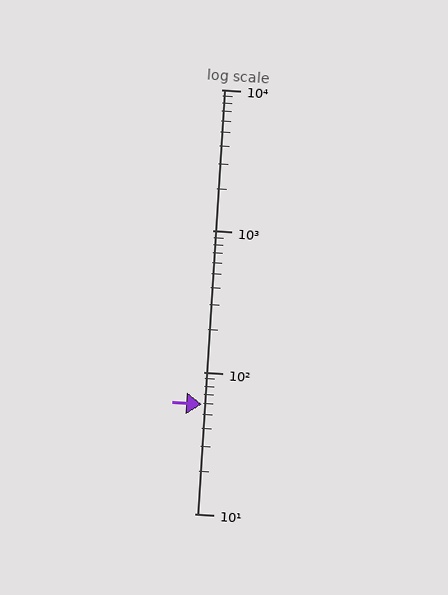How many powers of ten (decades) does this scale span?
The scale spans 3 decades, from 10 to 10000.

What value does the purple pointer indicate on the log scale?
The pointer indicates approximately 59.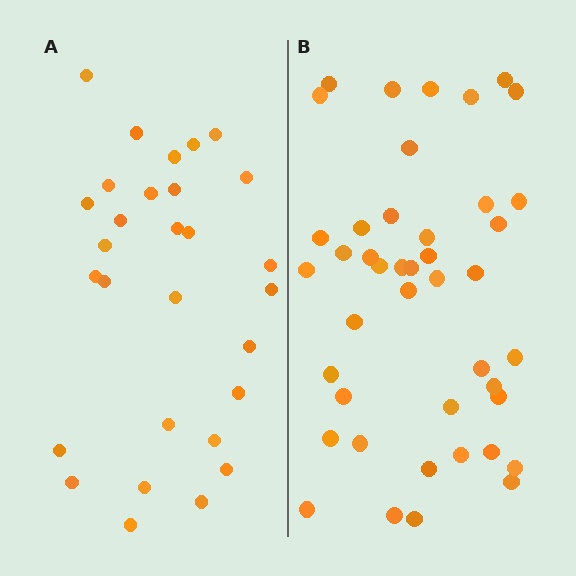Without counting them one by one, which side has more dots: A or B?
Region B (the right region) has more dots.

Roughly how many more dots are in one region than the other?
Region B has approximately 15 more dots than region A.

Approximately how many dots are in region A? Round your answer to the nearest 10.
About 30 dots. (The exact count is 29, which rounds to 30.)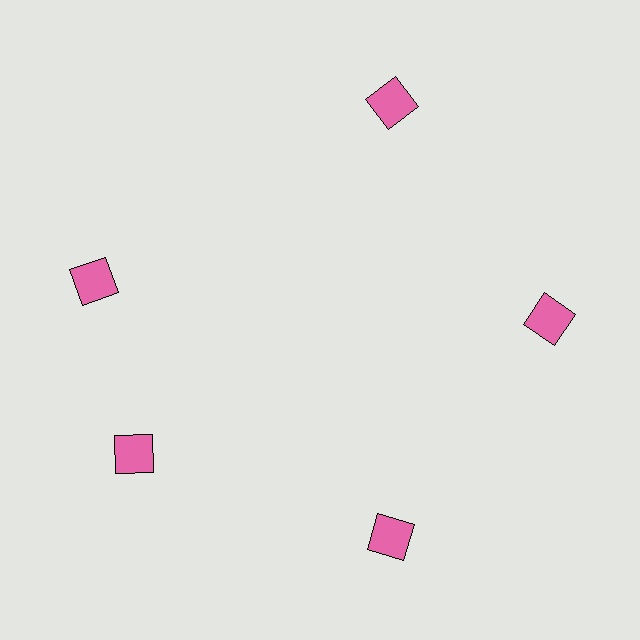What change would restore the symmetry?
The symmetry would be restored by rotating it back into even spacing with its neighbors so that all 5 squares sit at equal angles and equal distance from the center.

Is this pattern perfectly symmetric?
No. The 5 pink squares are arranged in a ring, but one element near the 10 o'clock position is rotated out of alignment along the ring, breaking the 5-fold rotational symmetry.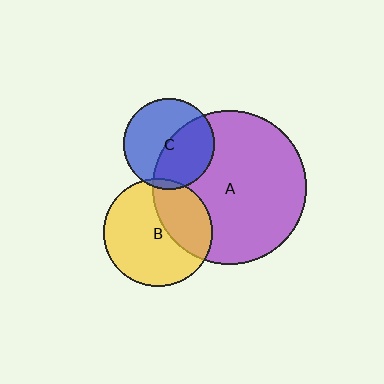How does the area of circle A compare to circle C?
Approximately 2.9 times.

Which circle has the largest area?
Circle A (purple).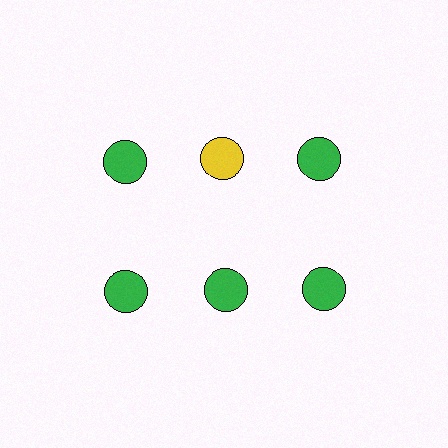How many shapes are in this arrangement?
There are 6 shapes arranged in a grid pattern.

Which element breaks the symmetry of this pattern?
The yellow circle in the top row, second from left column breaks the symmetry. All other shapes are green circles.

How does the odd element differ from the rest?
It has a different color: yellow instead of green.